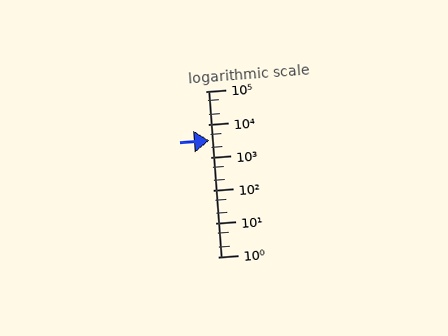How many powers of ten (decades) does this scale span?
The scale spans 5 decades, from 1 to 100000.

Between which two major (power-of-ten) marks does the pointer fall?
The pointer is between 1000 and 10000.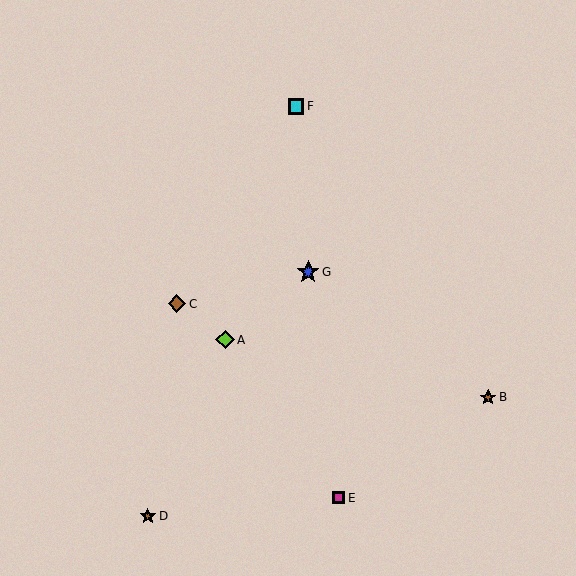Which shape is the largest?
The blue star (labeled G) is the largest.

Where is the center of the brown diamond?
The center of the brown diamond is at (177, 304).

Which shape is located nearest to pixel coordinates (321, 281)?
The blue star (labeled G) at (308, 272) is nearest to that location.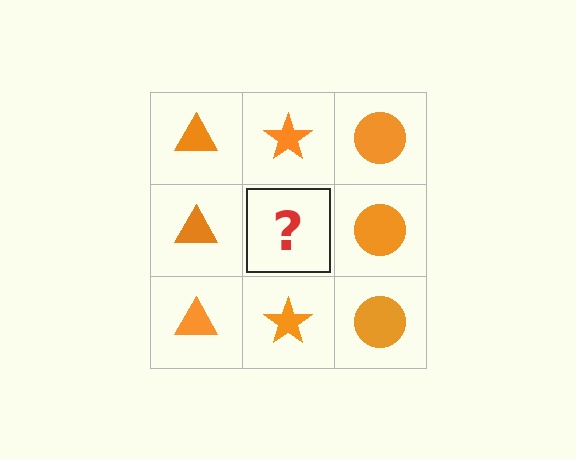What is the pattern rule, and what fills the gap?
The rule is that each column has a consistent shape. The gap should be filled with an orange star.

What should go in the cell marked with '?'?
The missing cell should contain an orange star.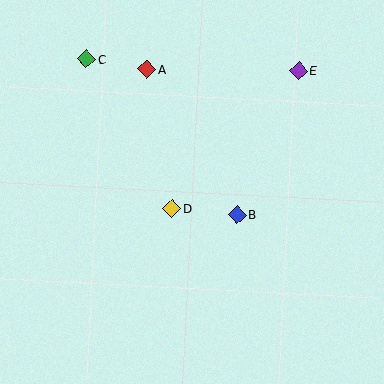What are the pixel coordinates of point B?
Point B is at (237, 215).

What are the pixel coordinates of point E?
Point E is at (299, 71).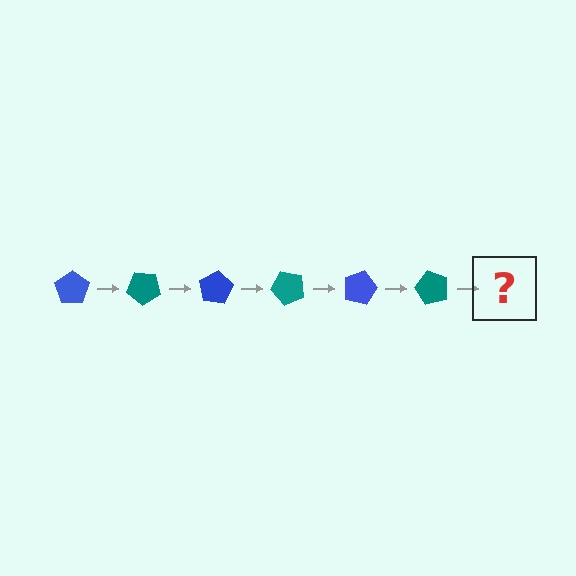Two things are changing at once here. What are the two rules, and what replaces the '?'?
The two rules are that it rotates 40 degrees each step and the color cycles through blue and teal. The '?' should be a blue pentagon, rotated 240 degrees from the start.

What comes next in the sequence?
The next element should be a blue pentagon, rotated 240 degrees from the start.